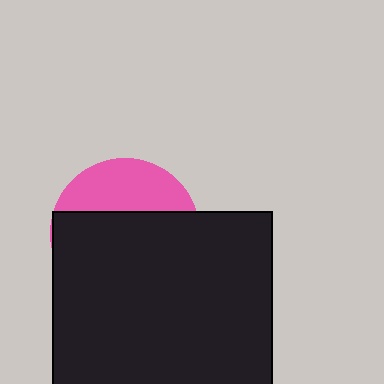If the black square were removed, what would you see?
You would see the complete pink circle.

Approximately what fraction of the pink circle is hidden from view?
Roughly 68% of the pink circle is hidden behind the black square.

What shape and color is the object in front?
The object in front is a black square.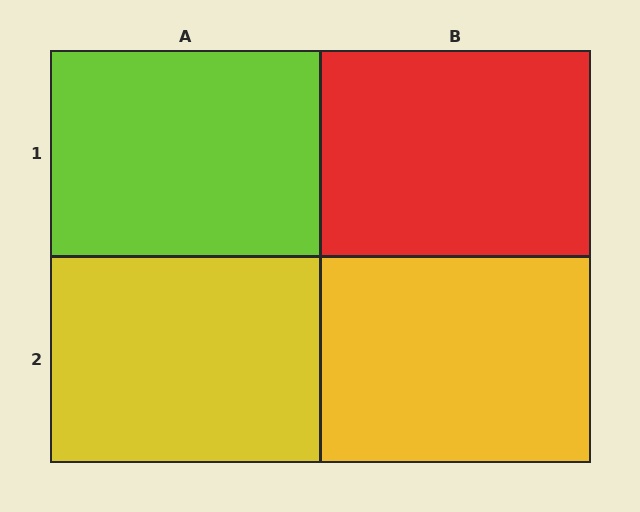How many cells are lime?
1 cell is lime.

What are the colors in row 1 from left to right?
Lime, red.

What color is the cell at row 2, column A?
Yellow.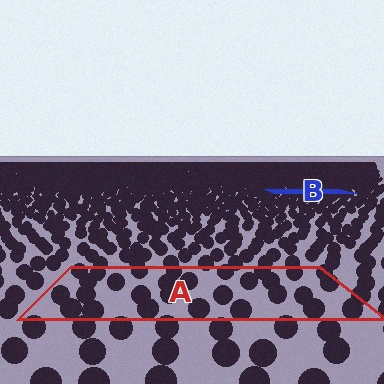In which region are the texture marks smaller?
The texture marks are smaller in region B, because it is farther away.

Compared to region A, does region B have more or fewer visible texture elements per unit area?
Region B has more texture elements per unit area — they are packed more densely because it is farther away.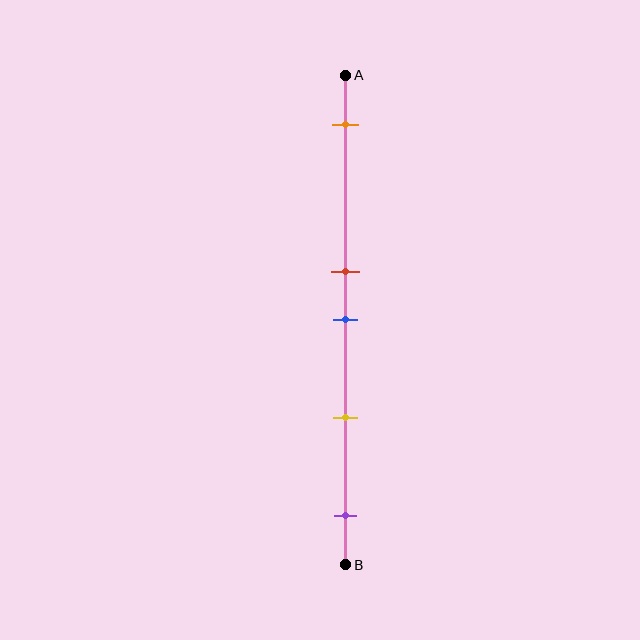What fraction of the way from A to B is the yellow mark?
The yellow mark is approximately 70% (0.7) of the way from A to B.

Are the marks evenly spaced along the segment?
No, the marks are not evenly spaced.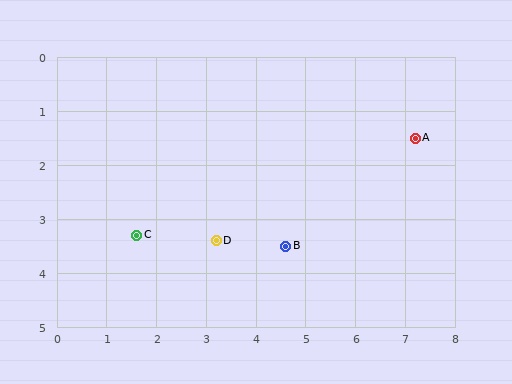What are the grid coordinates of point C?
Point C is at approximately (1.6, 3.3).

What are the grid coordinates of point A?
Point A is at approximately (7.2, 1.5).